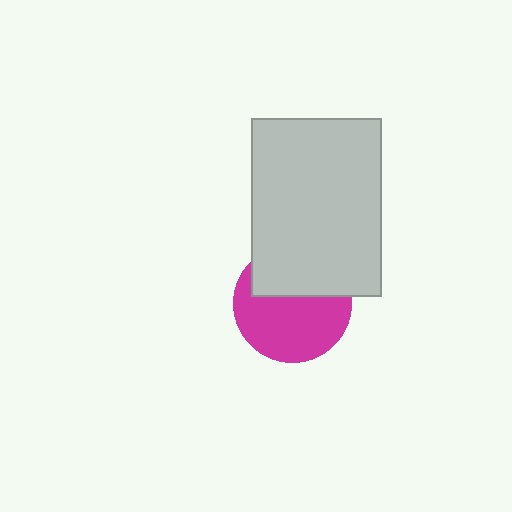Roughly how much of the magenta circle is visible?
About half of it is visible (roughly 60%).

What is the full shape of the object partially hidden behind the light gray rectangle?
The partially hidden object is a magenta circle.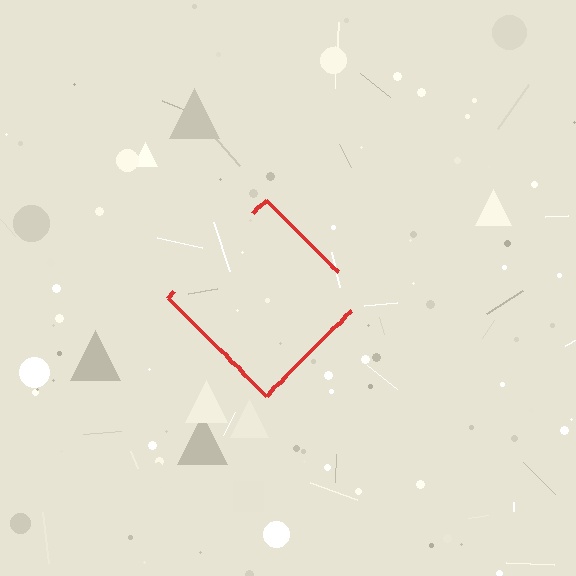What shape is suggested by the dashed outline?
The dashed outline suggests a diamond.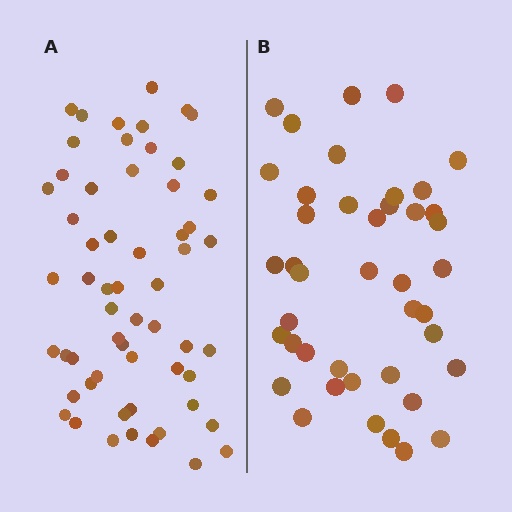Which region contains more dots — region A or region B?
Region A (the left region) has more dots.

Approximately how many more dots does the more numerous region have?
Region A has approximately 15 more dots than region B.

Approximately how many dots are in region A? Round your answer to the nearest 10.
About 60 dots. (The exact count is 58, which rounds to 60.)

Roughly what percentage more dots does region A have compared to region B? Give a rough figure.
About 40% more.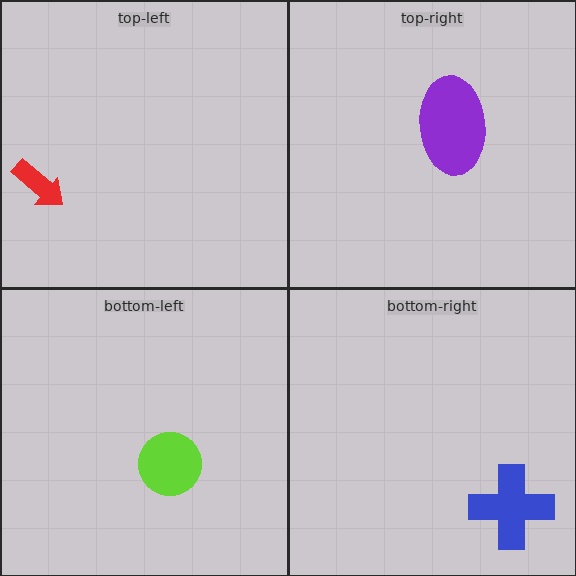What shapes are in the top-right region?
The purple ellipse.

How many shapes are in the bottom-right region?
1.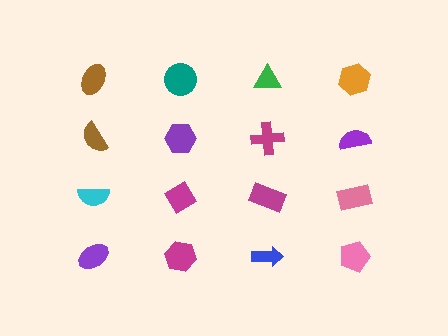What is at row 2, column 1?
A brown semicircle.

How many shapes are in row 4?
4 shapes.